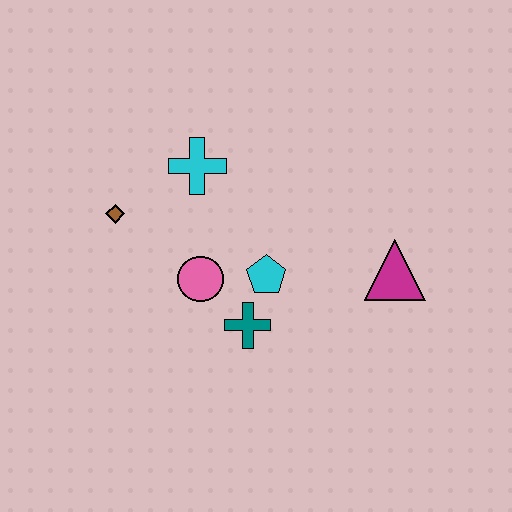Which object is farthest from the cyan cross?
The magenta triangle is farthest from the cyan cross.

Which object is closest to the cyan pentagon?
The teal cross is closest to the cyan pentagon.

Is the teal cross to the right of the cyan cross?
Yes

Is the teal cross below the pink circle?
Yes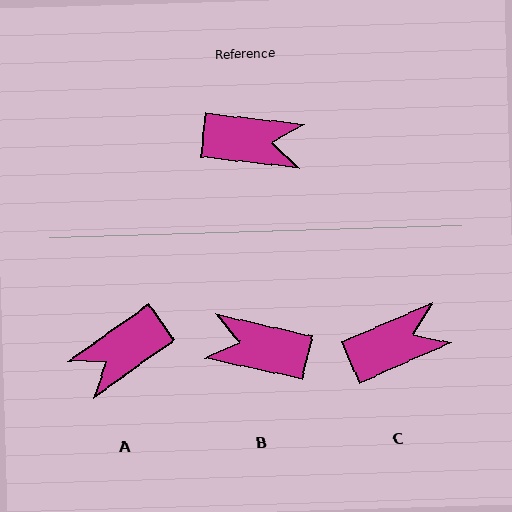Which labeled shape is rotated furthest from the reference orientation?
B, about 174 degrees away.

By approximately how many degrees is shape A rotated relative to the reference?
Approximately 138 degrees clockwise.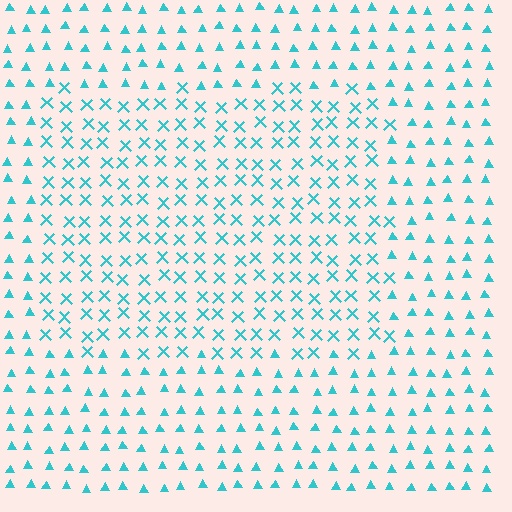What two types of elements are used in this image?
The image uses X marks inside the rectangle region and triangles outside it.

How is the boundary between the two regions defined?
The boundary is defined by a change in element shape: X marks inside vs. triangles outside. All elements share the same color and spacing.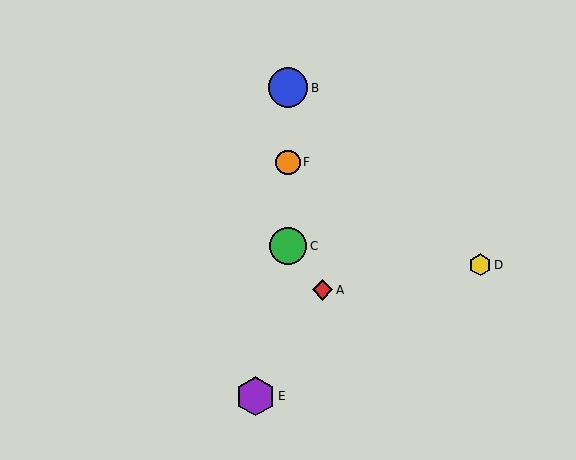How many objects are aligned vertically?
3 objects (B, C, F) are aligned vertically.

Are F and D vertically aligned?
No, F is at x≈288 and D is at x≈480.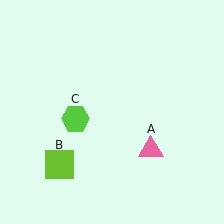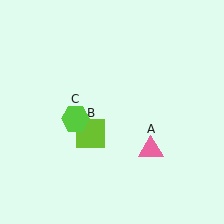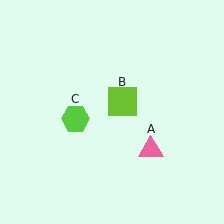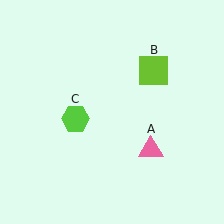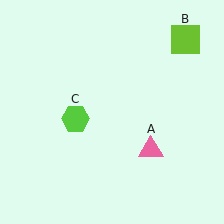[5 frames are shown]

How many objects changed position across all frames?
1 object changed position: lime square (object B).